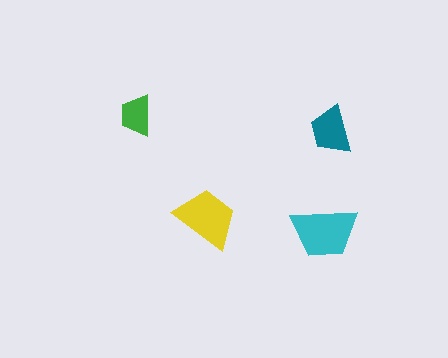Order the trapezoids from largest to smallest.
the cyan one, the yellow one, the teal one, the green one.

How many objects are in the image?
There are 4 objects in the image.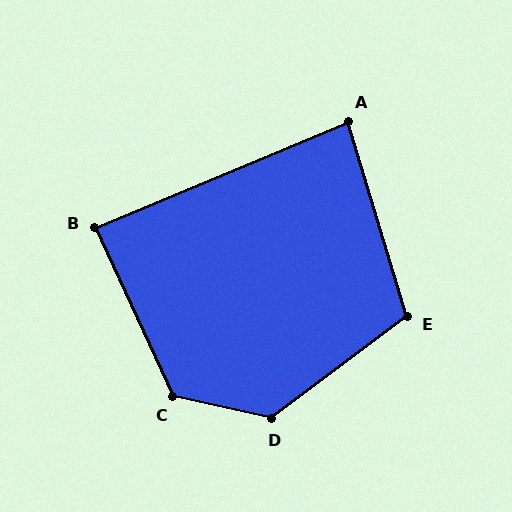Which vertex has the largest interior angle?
D, at approximately 131 degrees.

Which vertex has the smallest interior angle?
A, at approximately 84 degrees.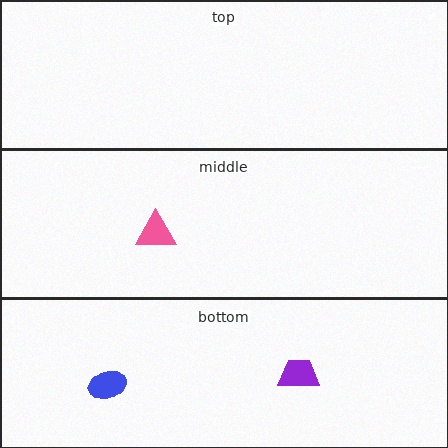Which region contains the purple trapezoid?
The bottom region.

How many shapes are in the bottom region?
2.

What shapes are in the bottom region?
The blue ellipse, the purple trapezoid.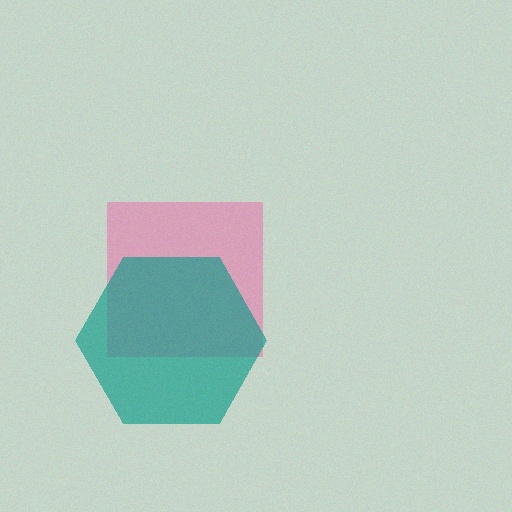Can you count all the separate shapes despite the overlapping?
Yes, there are 2 separate shapes.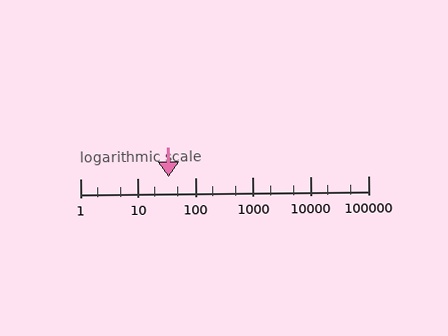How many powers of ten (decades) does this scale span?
The scale spans 5 decades, from 1 to 100000.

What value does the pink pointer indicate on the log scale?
The pointer indicates approximately 35.